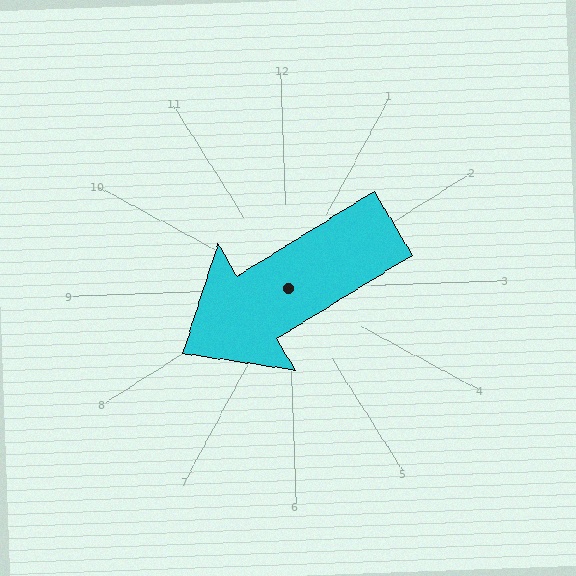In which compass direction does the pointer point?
Southwest.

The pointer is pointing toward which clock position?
Roughly 8 o'clock.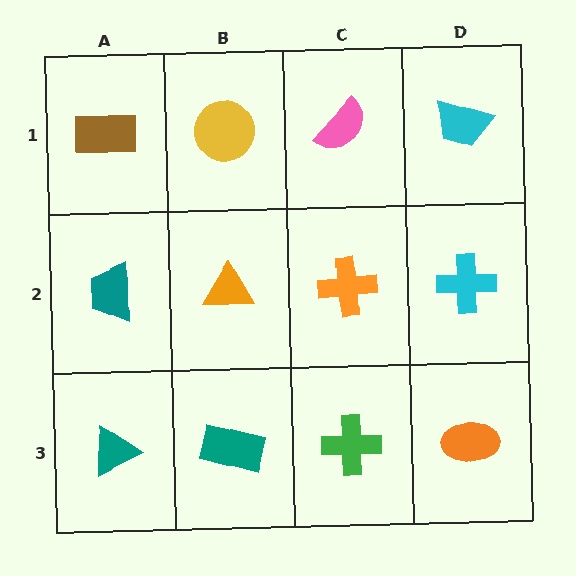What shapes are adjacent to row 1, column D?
A cyan cross (row 2, column D), a pink semicircle (row 1, column C).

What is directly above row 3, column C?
An orange cross.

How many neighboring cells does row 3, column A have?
2.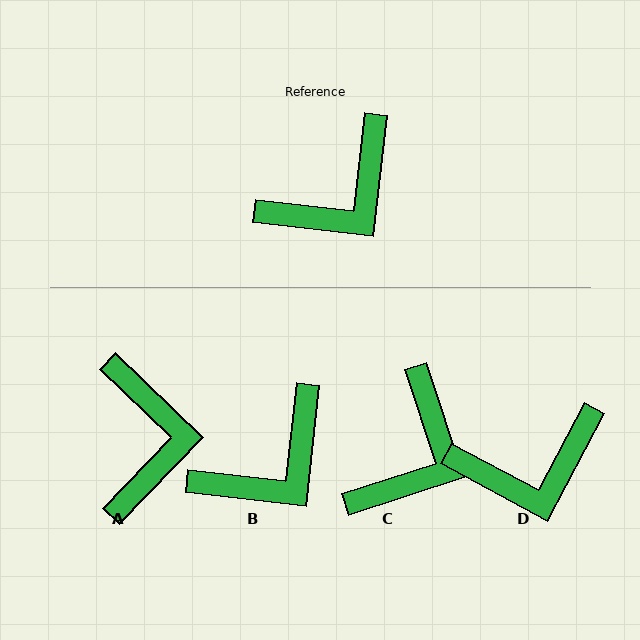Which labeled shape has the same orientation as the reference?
B.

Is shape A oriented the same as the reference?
No, it is off by about 52 degrees.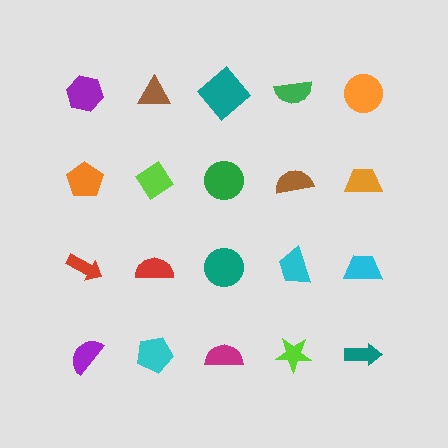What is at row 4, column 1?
A purple semicircle.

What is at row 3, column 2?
A red semicircle.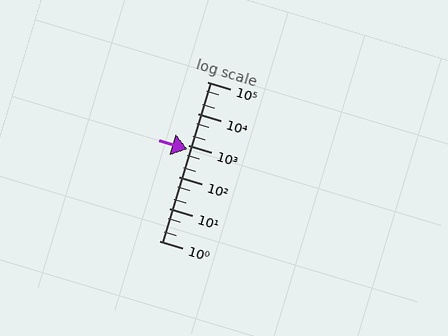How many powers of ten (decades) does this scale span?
The scale spans 5 decades, from 1 to 100000.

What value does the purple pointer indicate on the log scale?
The pointer indicates approximately 740.